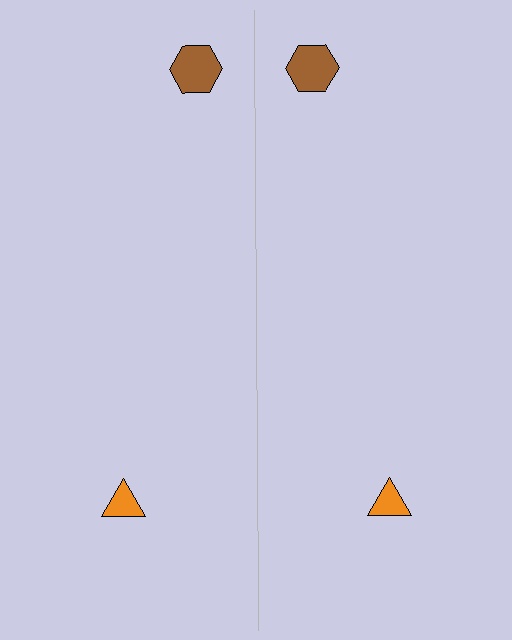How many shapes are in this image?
There are 4 shapes in this image.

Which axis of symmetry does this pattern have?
The pattern has a vertical axis of symmetry running through the center of the image.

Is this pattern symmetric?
Yes, this pattern has bilateral (reflection) symmetry.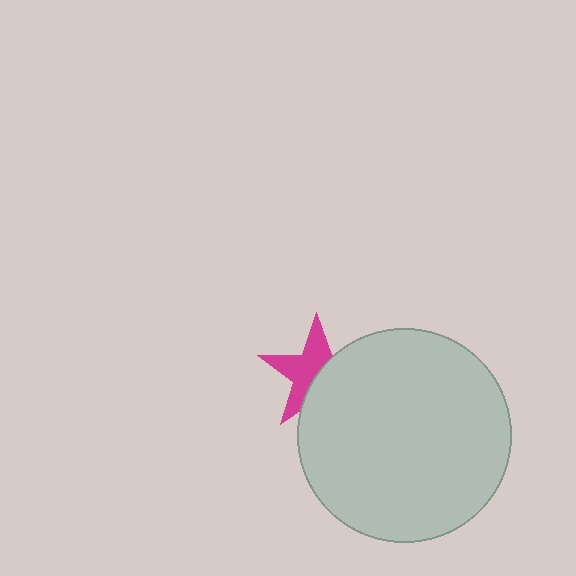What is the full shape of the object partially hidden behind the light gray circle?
The partially hidden object is a magenta star.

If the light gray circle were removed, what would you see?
You would see the complete magenta star.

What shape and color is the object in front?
The object in front is a light gray circle.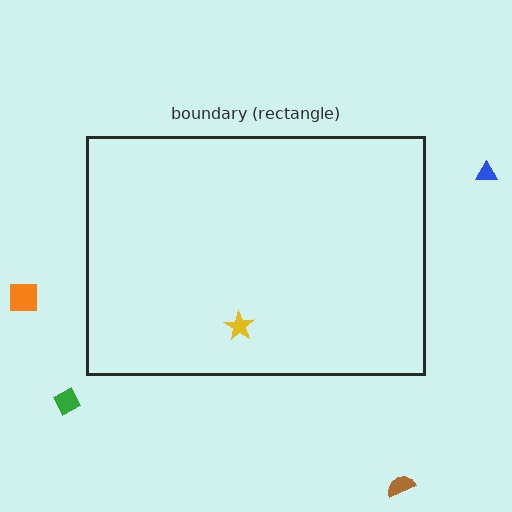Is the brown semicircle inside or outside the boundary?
Outside.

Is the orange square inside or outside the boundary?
Outside.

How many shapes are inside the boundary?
1 inside, 4 outside.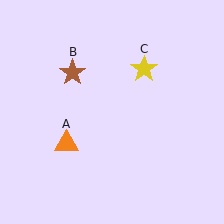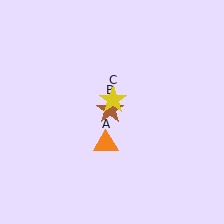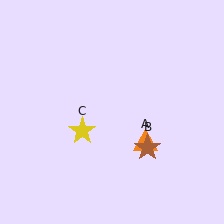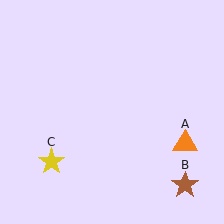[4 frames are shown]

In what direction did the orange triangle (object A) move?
The orange triangle (object A) moved right.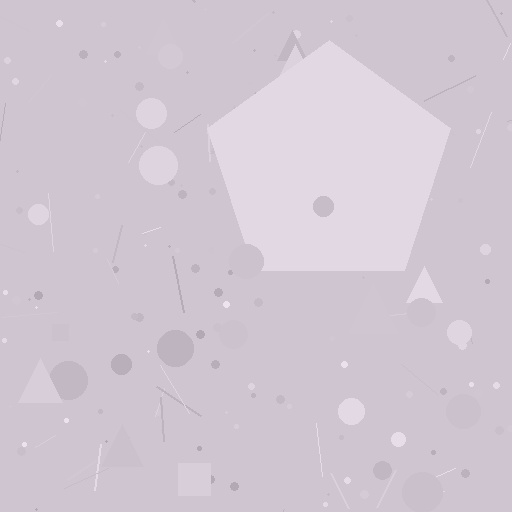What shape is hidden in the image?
A pentagon is hidden in the image.